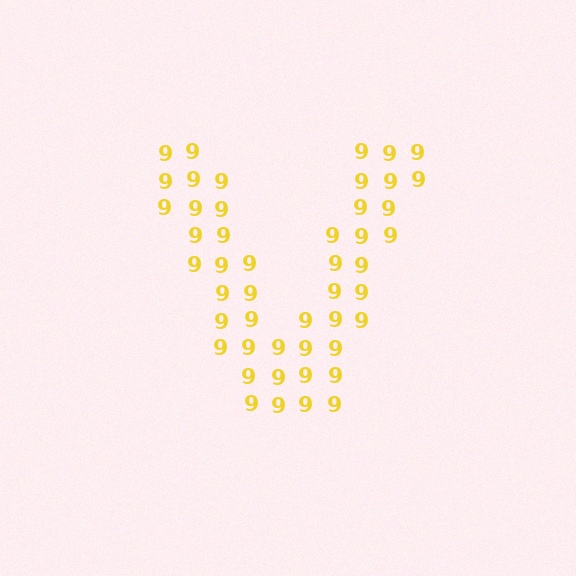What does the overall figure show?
The overall figure shows the letter V.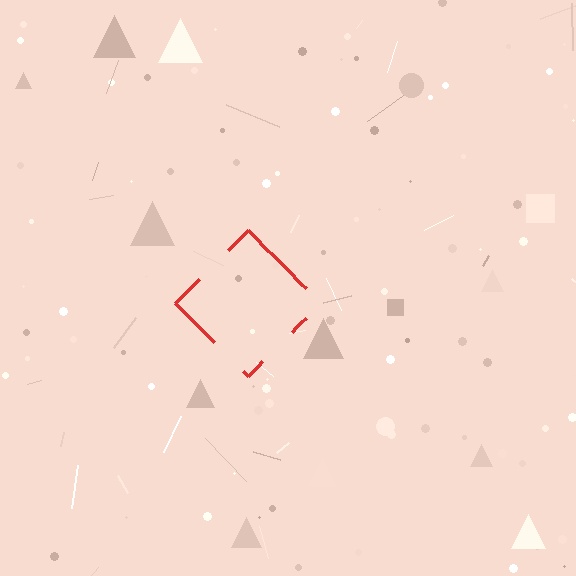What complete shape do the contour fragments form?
The contour fragments form a diamond.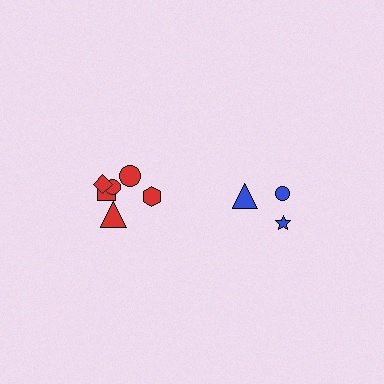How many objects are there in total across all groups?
There are 9 objects.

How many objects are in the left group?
There are 6 objects.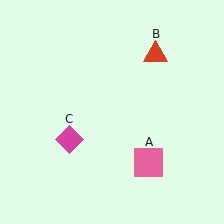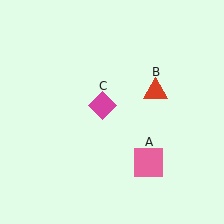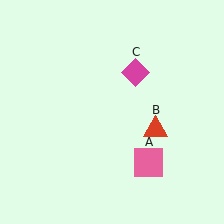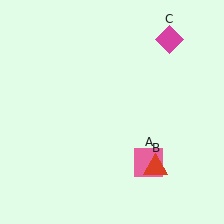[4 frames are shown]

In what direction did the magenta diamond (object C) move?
The magenta diamond (object C) moved up and to the right.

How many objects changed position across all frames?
2 objects changed position: red triangle (object B), magenta diamond (object C).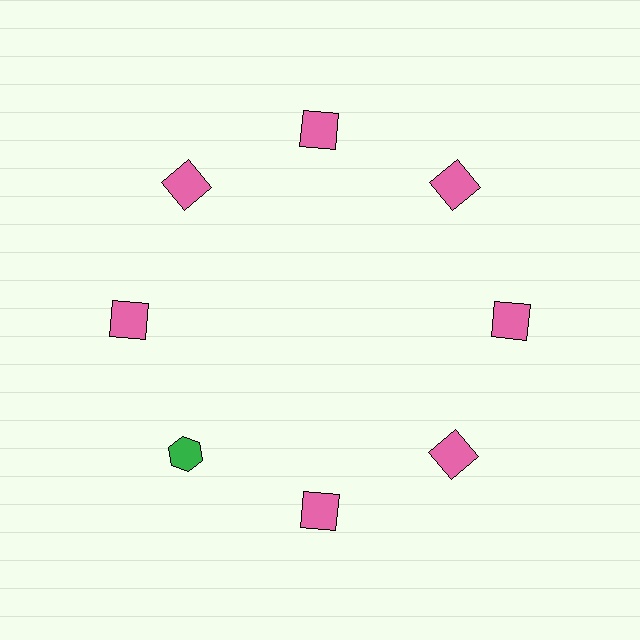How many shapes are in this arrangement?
There are 8 shapes arranged in a ring pattern.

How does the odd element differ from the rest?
It differs in both color (green instead of pink) and shape (hexagon instead of square).